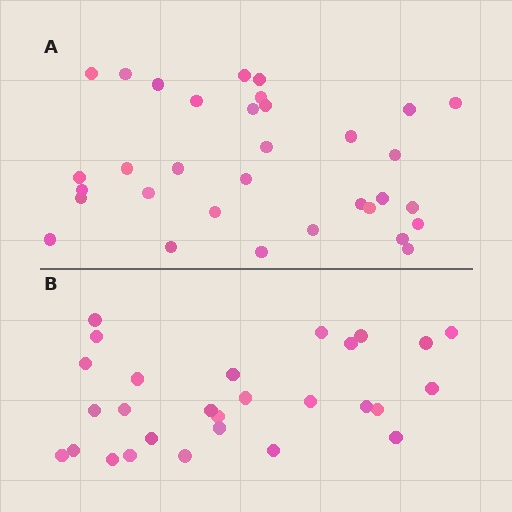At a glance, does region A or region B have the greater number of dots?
Region A (the top region) has more dots.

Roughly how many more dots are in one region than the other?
Region A has about 5 more dots than region B.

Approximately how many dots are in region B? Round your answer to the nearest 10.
About 30 dots. (The exact count is 28, which rounds to 30.)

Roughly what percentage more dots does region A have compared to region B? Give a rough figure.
About 20% more.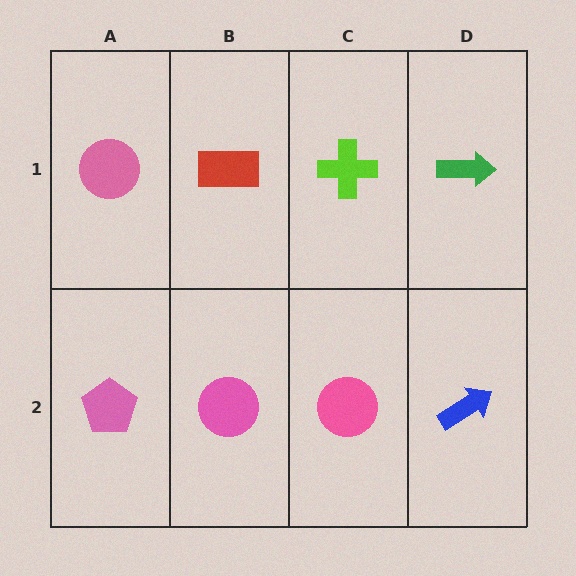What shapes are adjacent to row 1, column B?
A pink circle (row 2, column B), a pink circle (row 1, column A), a lime cross (row 1, column C).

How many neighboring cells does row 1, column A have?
2.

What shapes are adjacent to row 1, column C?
A pink circle (row 2, column C), a red rectangle (row 1, column B), a green arrow (row 1, column D).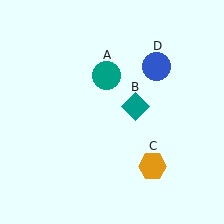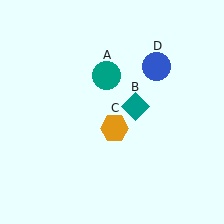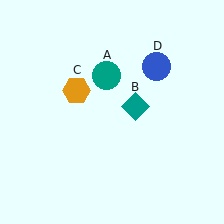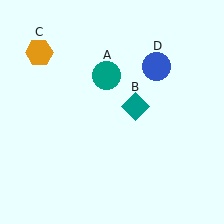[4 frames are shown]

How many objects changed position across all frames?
1 object changed position: orange hexagon (object C).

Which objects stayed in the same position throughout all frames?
Teal circle (object A) and teal diamond (object B) and blue circle (object D) remained stationary.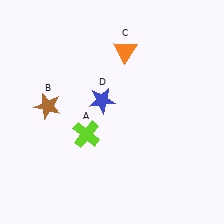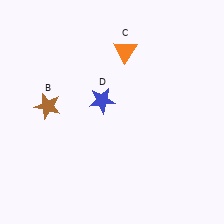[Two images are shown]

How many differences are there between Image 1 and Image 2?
There is 1 difference between the two images.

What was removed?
The lime cross (A) was removed in Image 2.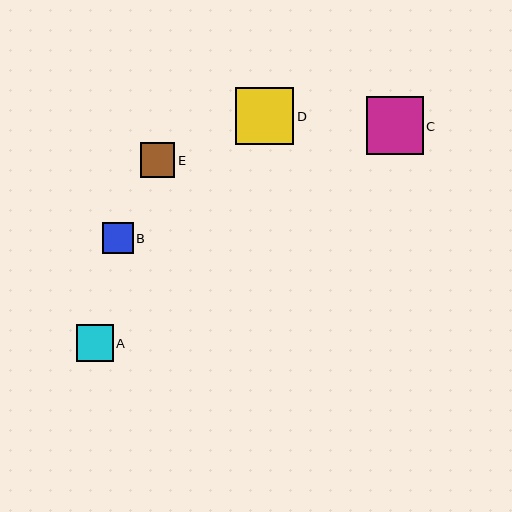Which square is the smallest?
Square B is the smallest with a size of approximately 31 pixels.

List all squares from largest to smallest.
From largest to smallest: D, C, A, E, B.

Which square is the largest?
Square D is the largest with a size of approximately 58 pixels.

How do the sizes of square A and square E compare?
Square A and square E are approximately the same size.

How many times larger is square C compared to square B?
Square C is approximately 1.8 times the size of square B.